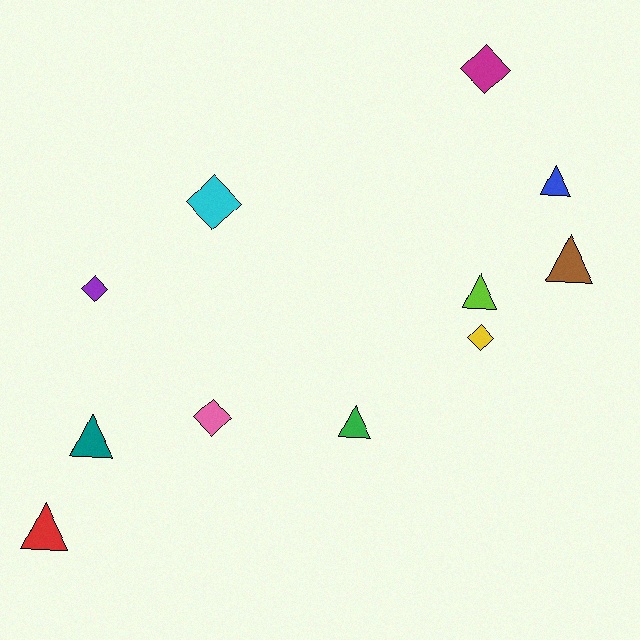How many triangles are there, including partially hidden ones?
There are 6 triangles.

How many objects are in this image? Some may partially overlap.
There are 11 objects.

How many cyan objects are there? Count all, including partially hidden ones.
There is 1 cyan object.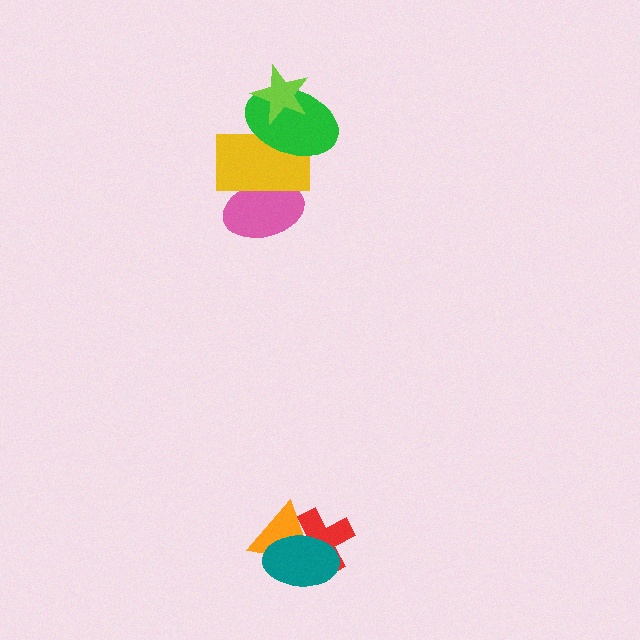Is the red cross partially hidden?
Yes, it is partially covered by another shape.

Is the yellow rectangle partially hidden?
Yes, it is partially covered by another shape.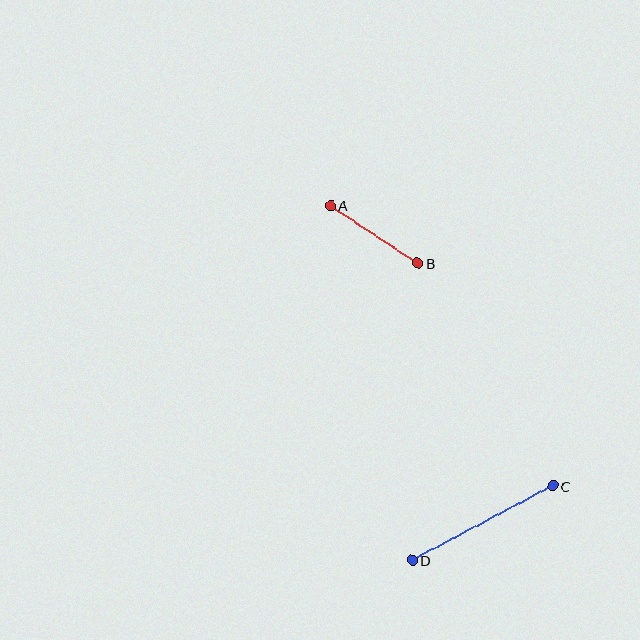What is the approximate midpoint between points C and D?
The midpoint is at approximately (482, 523) pixels.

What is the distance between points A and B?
The distance is approximately 104 pixels.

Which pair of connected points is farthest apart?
Points C and D are farthest apart.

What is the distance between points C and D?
The distance is approximately 159 pixels.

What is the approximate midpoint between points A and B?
The midpoint is at approximately (374, 234) pixels.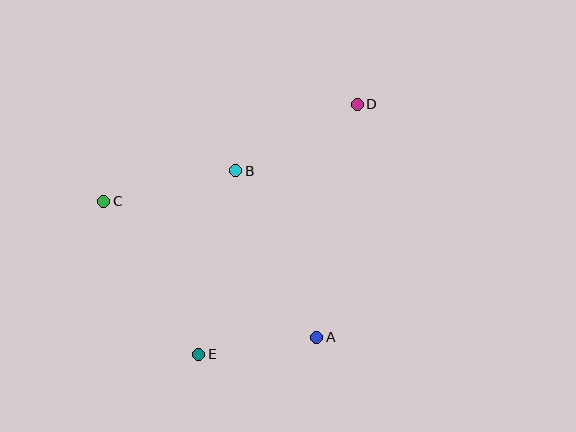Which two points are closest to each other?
Points A and E are closest to each other.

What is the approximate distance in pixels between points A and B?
The distance between A and B is approximately 185 pixels.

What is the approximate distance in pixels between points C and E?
The distance between C and E is approximately 180 pixels.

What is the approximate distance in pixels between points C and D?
The distance between C and D is approximately 271 pixels.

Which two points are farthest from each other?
Points D and E are farthest from each other.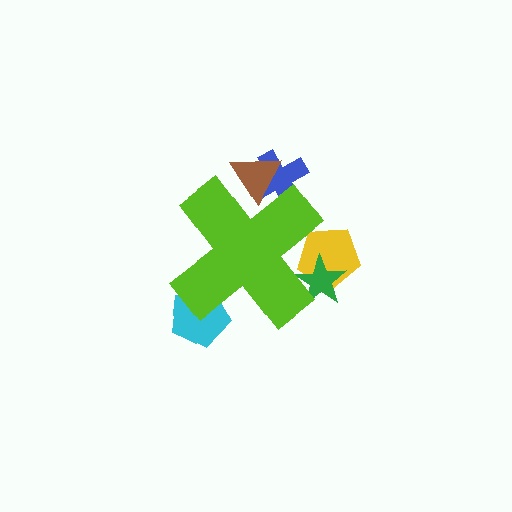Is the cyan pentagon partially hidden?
Yes, the cyan pentagon is partially hidden behind the lime cross.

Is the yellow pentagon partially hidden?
Yes, the yellow pentagon is partially hidden behind the lime cross.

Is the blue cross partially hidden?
Yes, the blue cross is partially hidden behind the lime cross.